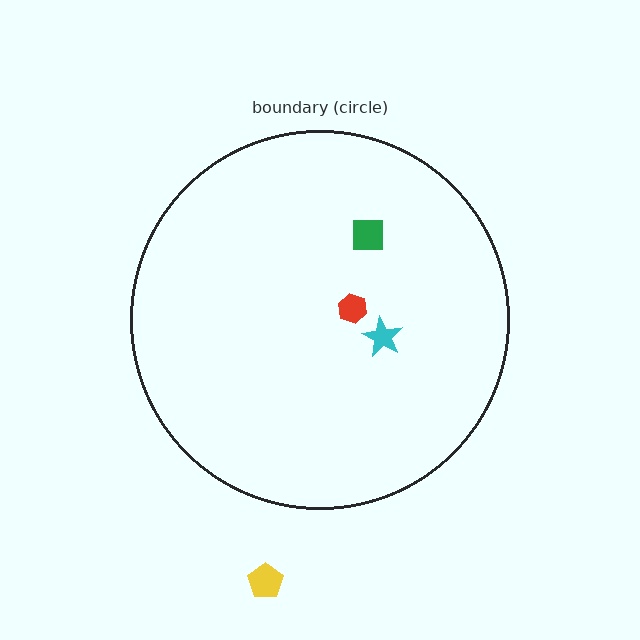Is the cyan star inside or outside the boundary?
Inside.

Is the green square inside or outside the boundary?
Inside.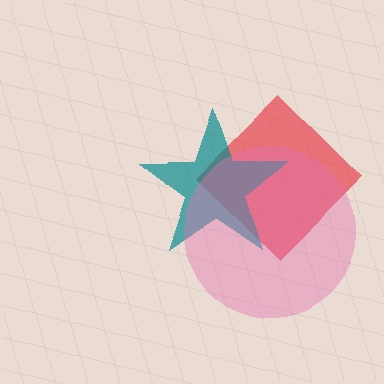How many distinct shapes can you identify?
There are 3 distinct shapes: a red diamond, a teal star, a pink circle.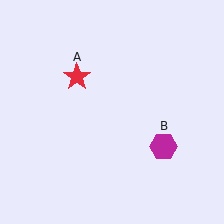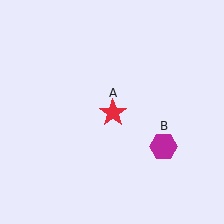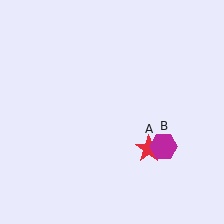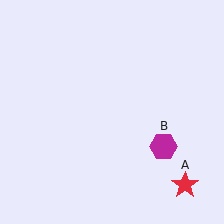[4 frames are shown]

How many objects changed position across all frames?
1 object changed position: red star (object A).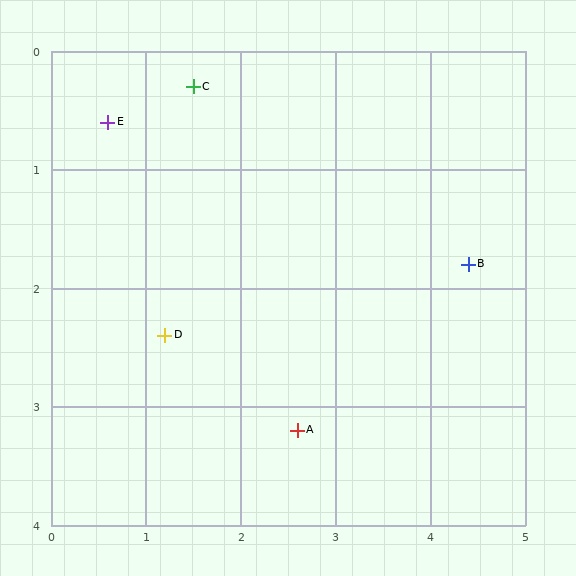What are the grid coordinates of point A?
Point A is at approximately (2.6, 3.2).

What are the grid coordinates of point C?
Point C is at approximately (1.5, 0.3).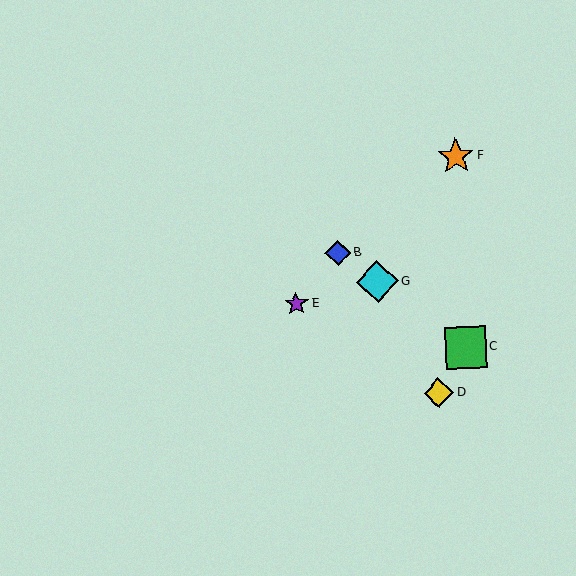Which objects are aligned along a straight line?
Objects A, B, C, G are aligned along a straight line.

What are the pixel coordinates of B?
Object B is at (338, 253).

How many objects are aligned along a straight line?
4 objects (A, B, C, G) are aligned along a straight line.